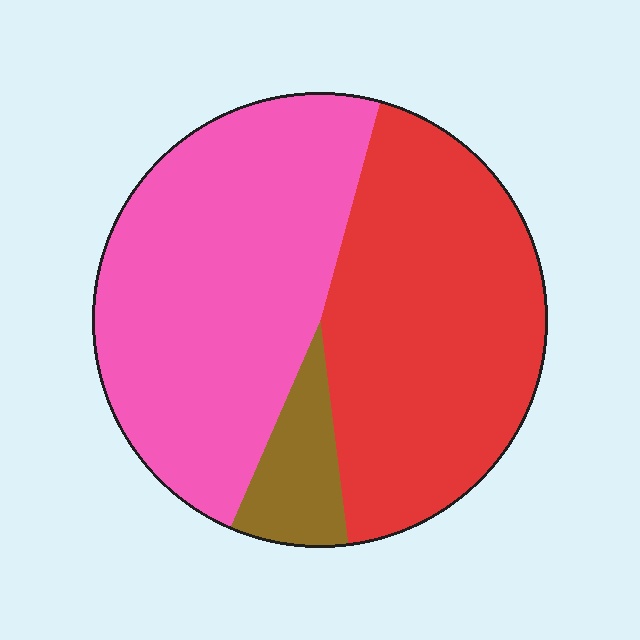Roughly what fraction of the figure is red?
Red covers around 45% of the figure.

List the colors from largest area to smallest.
From largest to smallest: pink, red, brown.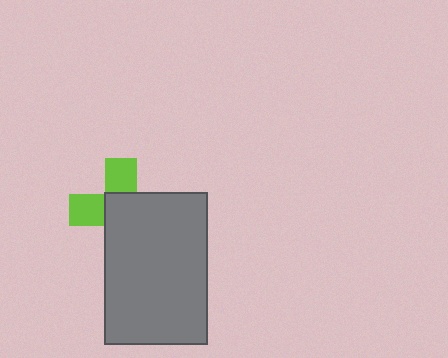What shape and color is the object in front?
The object in front is a gray rectangle.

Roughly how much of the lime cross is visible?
A small part of it is visible (roughly 39%).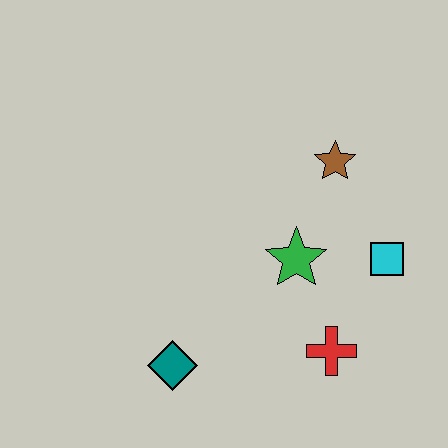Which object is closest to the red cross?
The green star is closest to the red cross.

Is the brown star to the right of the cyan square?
No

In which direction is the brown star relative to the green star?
The brown star is above the green star.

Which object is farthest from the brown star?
The teal diamond is farthest from the brown star.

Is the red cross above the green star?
No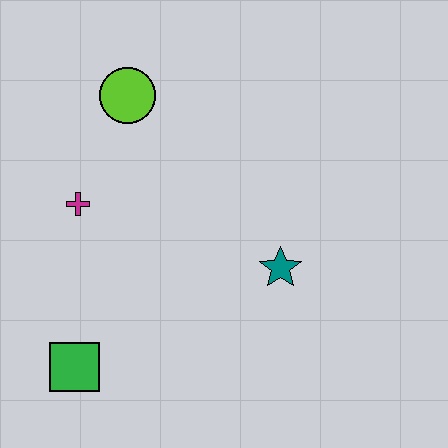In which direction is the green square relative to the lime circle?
The green square is below the lime circle.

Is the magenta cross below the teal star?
No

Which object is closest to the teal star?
The magenta cross is closest to the teal star.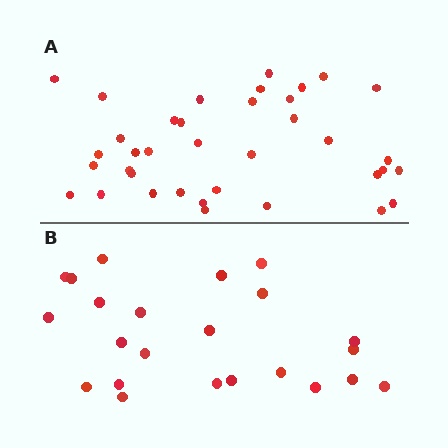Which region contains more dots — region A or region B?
Region A (the top region) has more dots.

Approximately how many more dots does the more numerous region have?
Region A has approximately 15 more dots than region B.